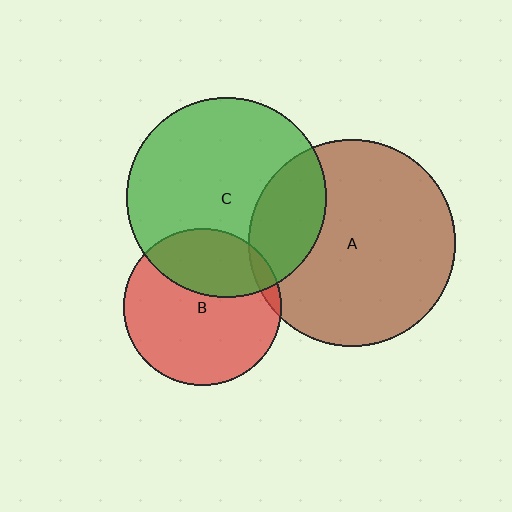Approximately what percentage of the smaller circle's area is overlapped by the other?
Approximately 35%.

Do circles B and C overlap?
Yes.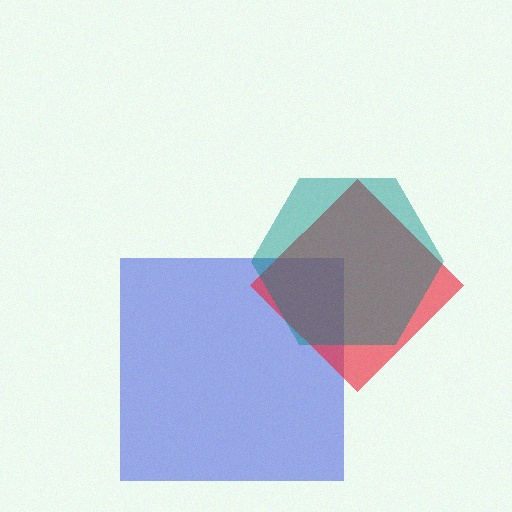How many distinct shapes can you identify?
There are 3 distinct shapes: a blue square, a red diamond, a teal hexagon.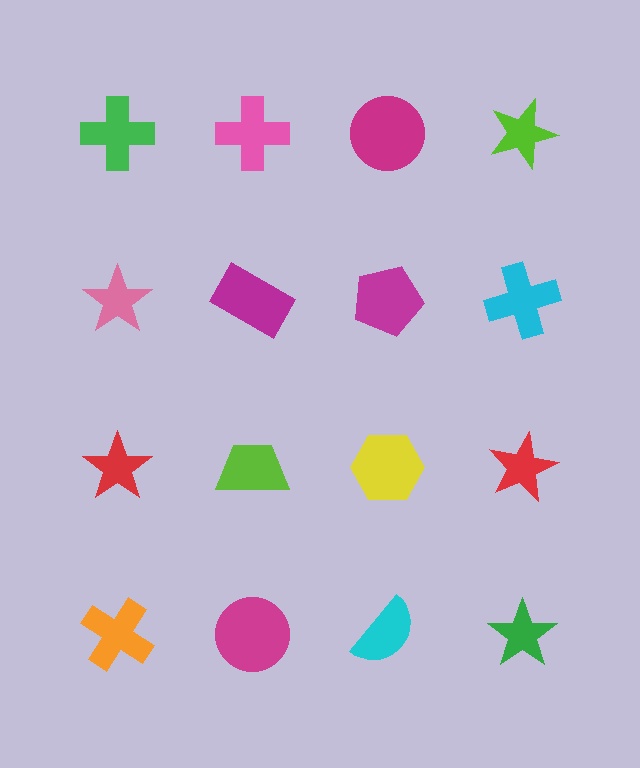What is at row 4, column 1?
An orange cross.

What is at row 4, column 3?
A cyan semicircle.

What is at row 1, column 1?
A green cross.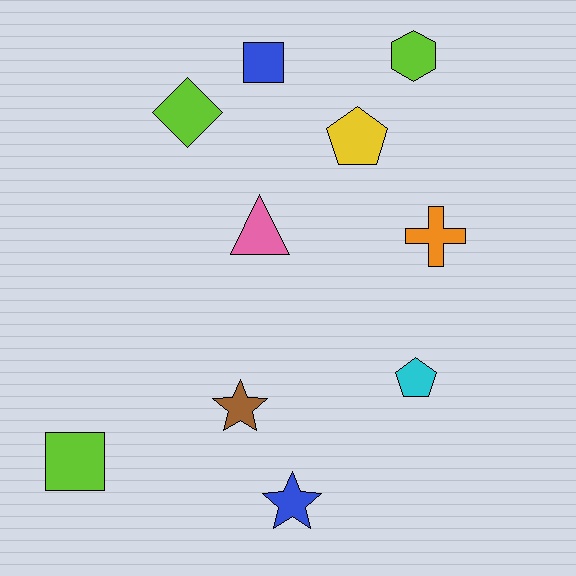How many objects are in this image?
There are 10 objects.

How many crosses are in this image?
There is 1 cross.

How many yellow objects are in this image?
There is 1 yellow object.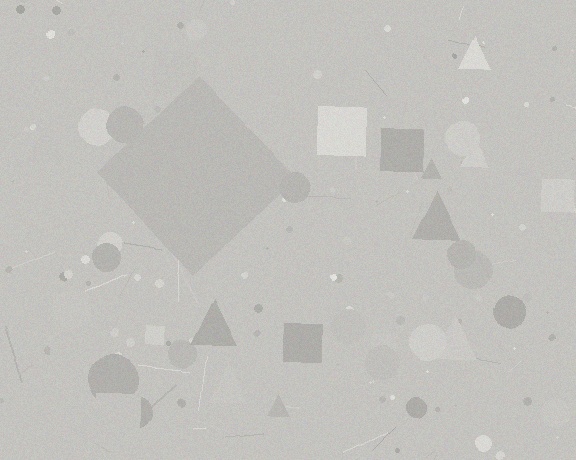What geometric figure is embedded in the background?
A diamond is embedded in the background.